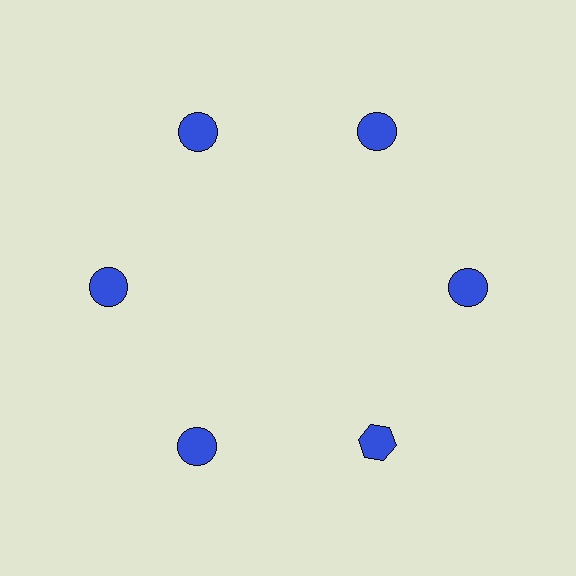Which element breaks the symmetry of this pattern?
The blue hexagon at roughly the 5 o'clock position breaks the symmetry. All other shapes are blue circles.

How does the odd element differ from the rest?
It has a different shape: hexagon instead of circle.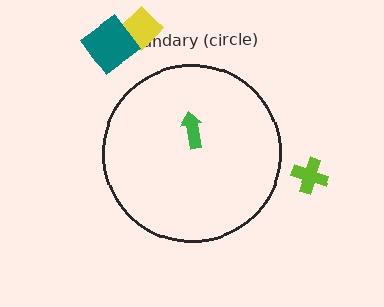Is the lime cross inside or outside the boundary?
Outside.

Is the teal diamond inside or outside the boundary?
Outside.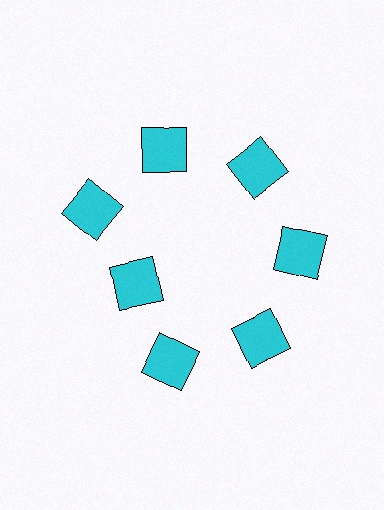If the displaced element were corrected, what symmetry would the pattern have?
It would have 7-fold rotational symmetry — the pattern would map onto itself every 51 degrees.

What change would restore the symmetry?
The symmetry would be restored by moving it outward, back onto the ring so that all 7 squares sit at equal angles and equal distance from the center.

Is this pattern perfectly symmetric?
No. The 7 cyan squares are arranged in a ring, but one element near the 8 o'clock position is pulled inward toward the center, breaking the 7-fold rotational symmetry.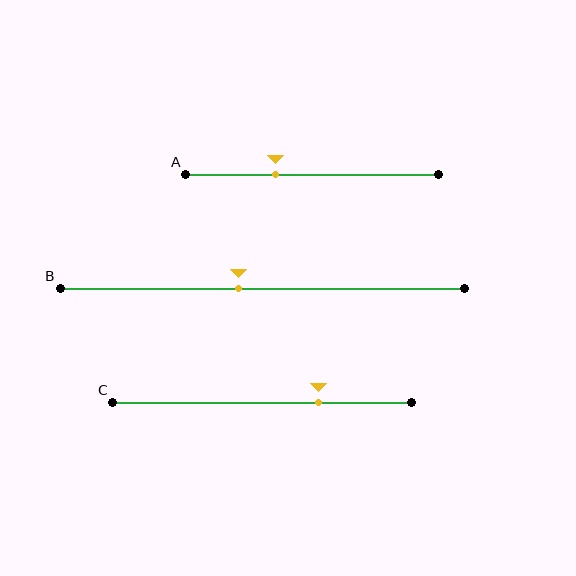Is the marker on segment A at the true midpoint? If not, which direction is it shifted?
No, the marker on segment A is shifted to the left by about 15% of the segment length.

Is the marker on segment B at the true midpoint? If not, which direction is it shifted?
No, the marker on segment B is shifted to the left by about 6% of the segment length.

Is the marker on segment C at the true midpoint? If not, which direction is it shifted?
No, the marker on segment C is shifted to the right by about 19% of the segment length.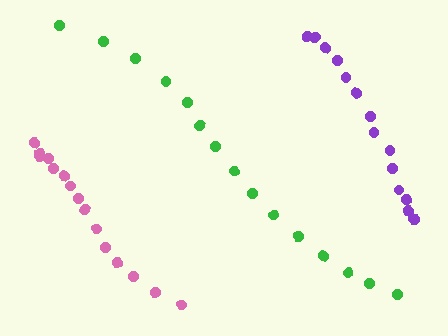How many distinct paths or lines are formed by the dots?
There are 3 distinct paths.